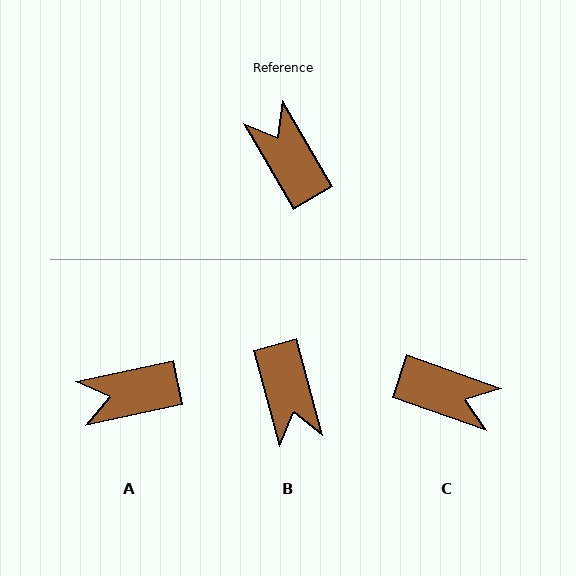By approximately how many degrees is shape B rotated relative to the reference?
Approximately 164 degrees counter-clockwise.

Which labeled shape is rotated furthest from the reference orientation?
B, about 164 degrees away.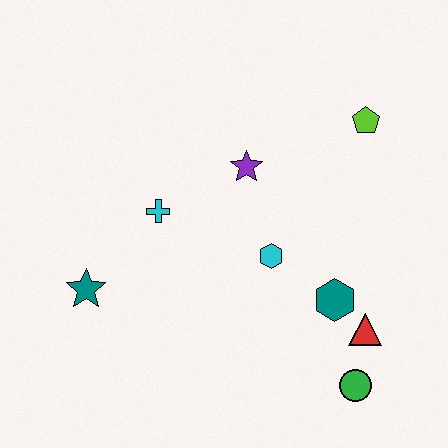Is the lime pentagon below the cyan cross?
No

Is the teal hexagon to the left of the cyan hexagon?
No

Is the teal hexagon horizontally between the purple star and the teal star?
No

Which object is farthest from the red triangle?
The teal star is farthest from the red triangle.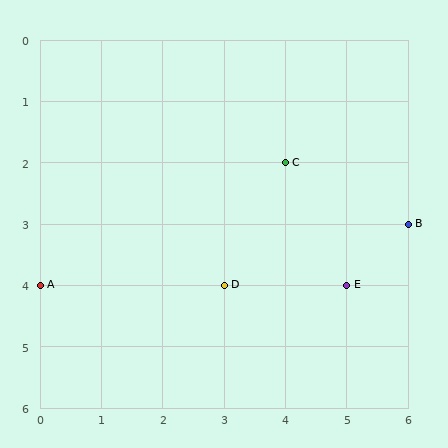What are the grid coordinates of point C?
Point C is at grid coordinates (4, 2).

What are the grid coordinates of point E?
Point E is at grid coordinates (5, 4).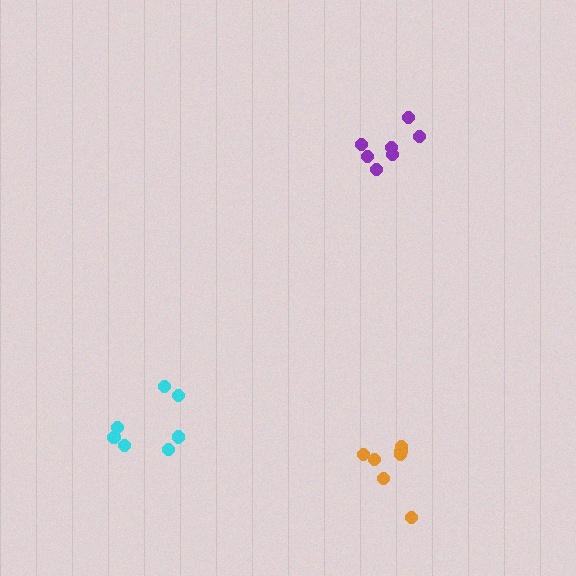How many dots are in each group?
Group 1: 7 dots, Group 2: 7 dots, Group 3: 7 dots (21 total).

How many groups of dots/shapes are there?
There are 3 groups.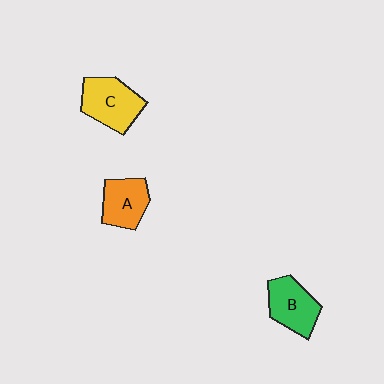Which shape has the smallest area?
Shape A (orange).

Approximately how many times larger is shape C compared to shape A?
Approximately 1.2 times.